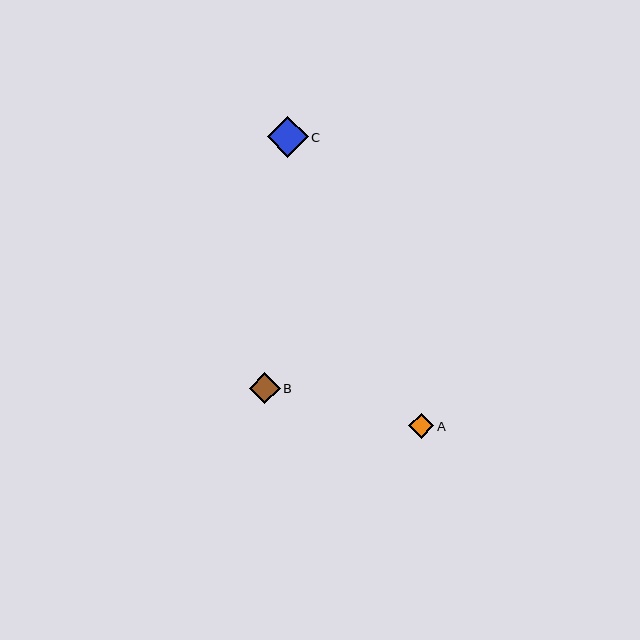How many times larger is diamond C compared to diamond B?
Diamond C is approximately 1.3 times the size of diamond B.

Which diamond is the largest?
Diamond C is the largest with a size of approximately 41 pixels.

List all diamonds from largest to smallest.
From largest to smallest: C, B, A.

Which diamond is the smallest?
Diamond A is the smallest with a size of approximately 25 pixels.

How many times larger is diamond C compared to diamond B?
Diamond C is approximately 1.3 times the size of diamond B.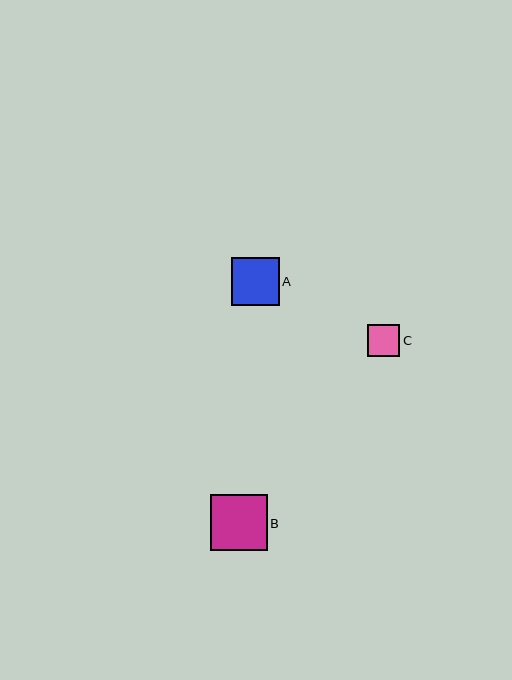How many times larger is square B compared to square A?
Square B is approximately 1.2 times the size of square A.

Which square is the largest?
Square B is the largest with a size of approximately 56 pixels.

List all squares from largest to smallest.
From largest to smallest: B, A, C.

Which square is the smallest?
Square C is the smallest with a size of approximately 33 pixels.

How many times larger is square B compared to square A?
Square B is approximately 1.2 times the size of square A.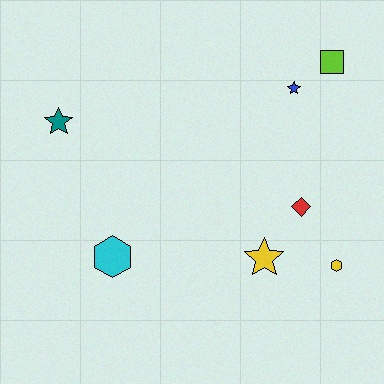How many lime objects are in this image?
There is 1 lime object.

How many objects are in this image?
There are 7 objects.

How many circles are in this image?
There are no circles.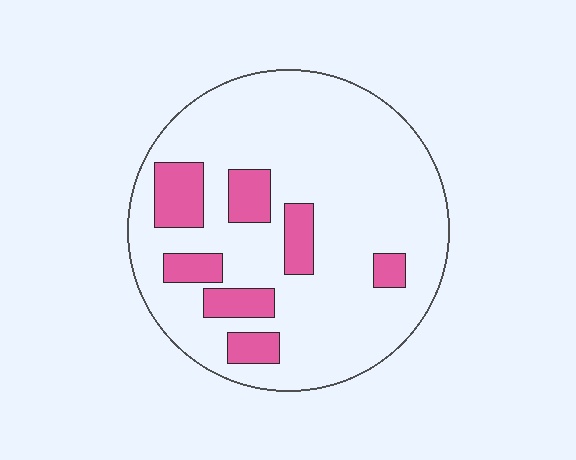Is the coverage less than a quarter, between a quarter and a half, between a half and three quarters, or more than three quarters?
Less than a quarter.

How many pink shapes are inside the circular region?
7.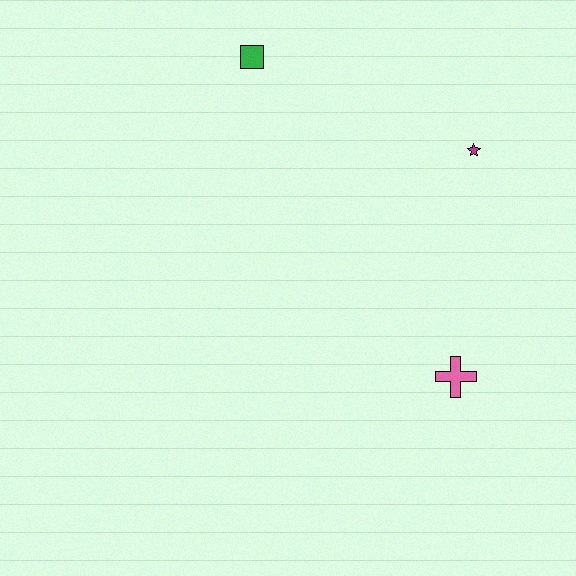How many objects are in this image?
There are 3 objects.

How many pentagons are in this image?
There are no pentagons.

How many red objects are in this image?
There are no red objects.